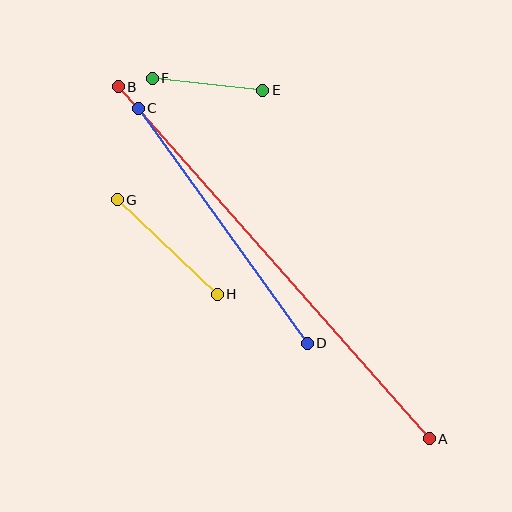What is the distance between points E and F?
The distance is approximately 111 pixels.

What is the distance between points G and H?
The distance is approximately 137 pixels.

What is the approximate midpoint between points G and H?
The midpoint is at approximately (167, 247) pixels.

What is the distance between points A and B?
The distance is approximately 470 pixels.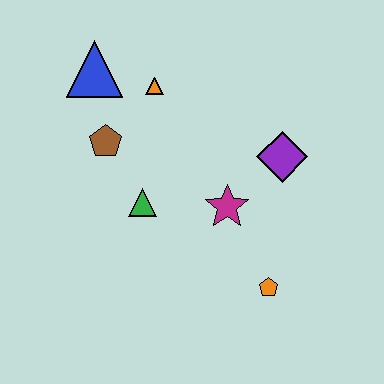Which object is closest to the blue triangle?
The orange triangle is closest to the blue triangle.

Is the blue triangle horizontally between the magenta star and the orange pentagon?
No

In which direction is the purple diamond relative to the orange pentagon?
The purple diamond is above the orange pentagon.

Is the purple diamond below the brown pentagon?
Yes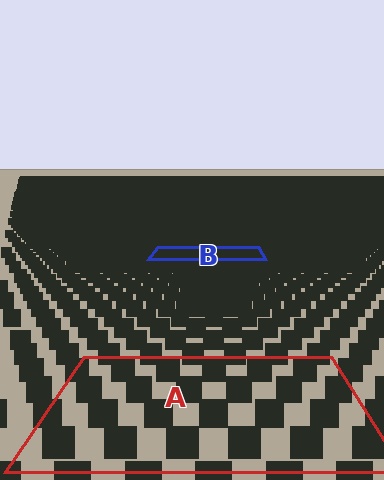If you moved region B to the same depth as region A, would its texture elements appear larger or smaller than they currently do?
They would appear larger. At a closer depth, the same texture elements are projected at a bigger on-screen size.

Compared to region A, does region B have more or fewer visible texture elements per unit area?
Region B has more texture elements per unit area — they are packed more densely because it is farther away.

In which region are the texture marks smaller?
The texture marks are smaller in region B, because it is farther away.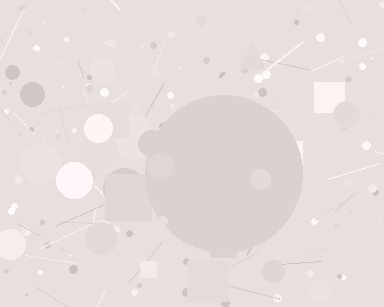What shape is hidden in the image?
A circle is hidden in the image.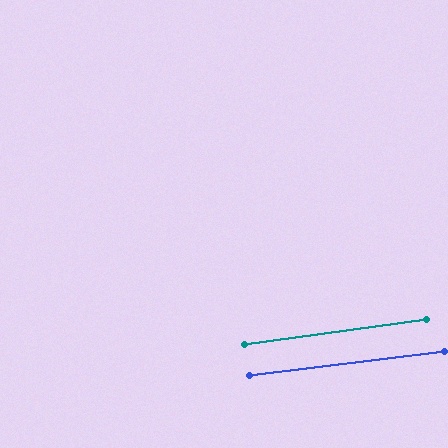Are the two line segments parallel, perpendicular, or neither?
Parallel — their directions differ by only 0.6°.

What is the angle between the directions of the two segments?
Approximately 1 degree.